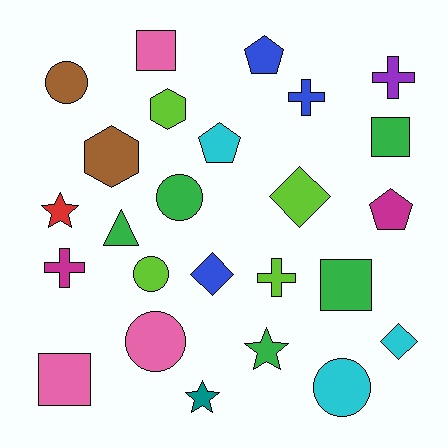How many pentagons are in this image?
There are 3 pentagons.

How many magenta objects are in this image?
There are 2 magenta objects.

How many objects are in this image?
There are 25 objects.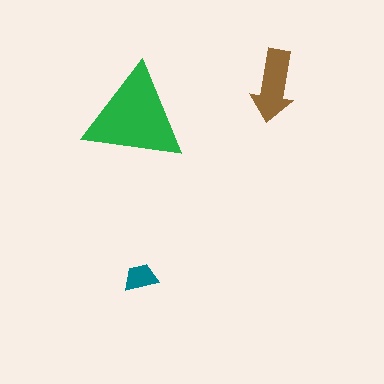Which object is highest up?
The brown arrow is topmost.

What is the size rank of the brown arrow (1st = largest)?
2nd.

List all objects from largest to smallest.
The green triangle, the brown arrow, the teal trapezoid.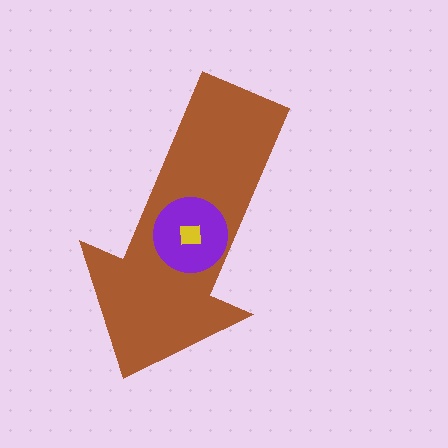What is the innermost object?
The yellow square.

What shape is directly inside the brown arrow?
The purple circle.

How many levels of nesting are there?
3.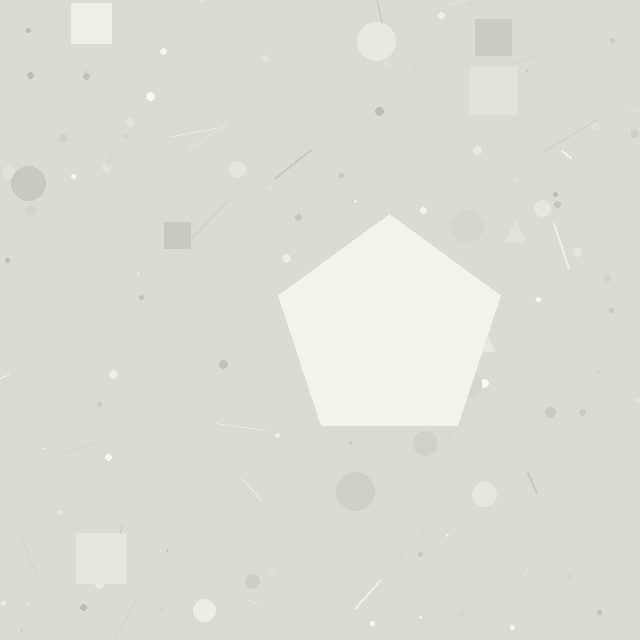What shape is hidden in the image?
A pentagon is hidden in the image.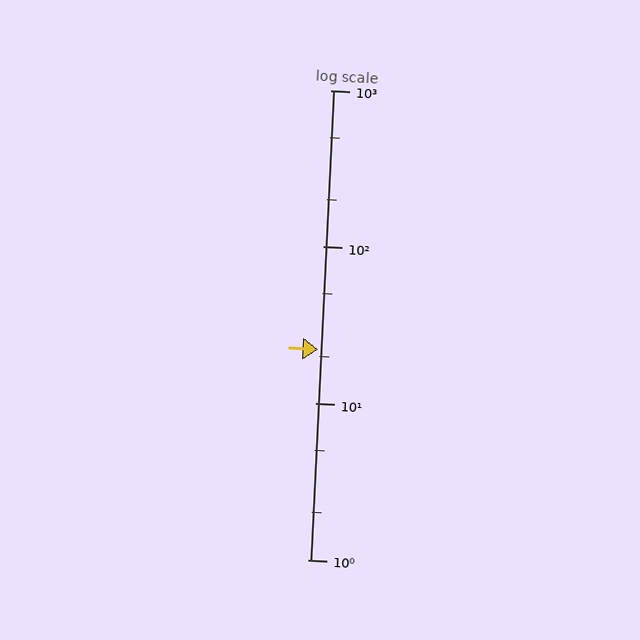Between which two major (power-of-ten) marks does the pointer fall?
The pointer is between 10 and 100.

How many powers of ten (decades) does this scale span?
The scale spans 3 decades, from 1 to 1000.